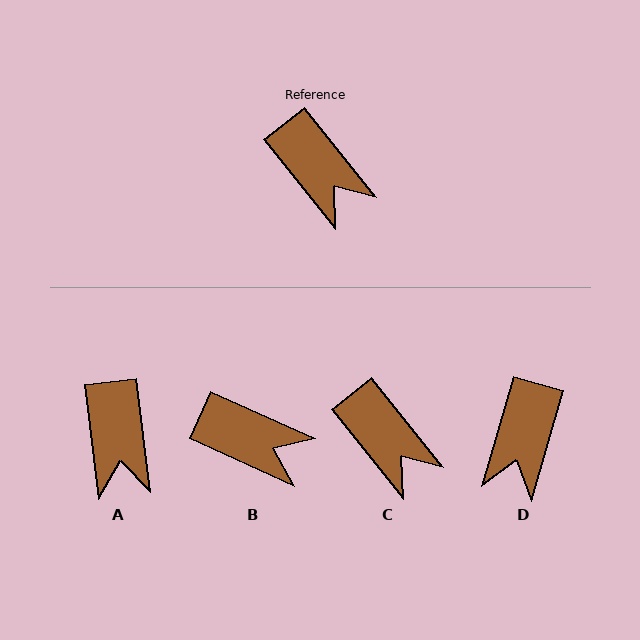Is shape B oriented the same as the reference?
No, it is off by about 27 degrees.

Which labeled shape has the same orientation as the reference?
C.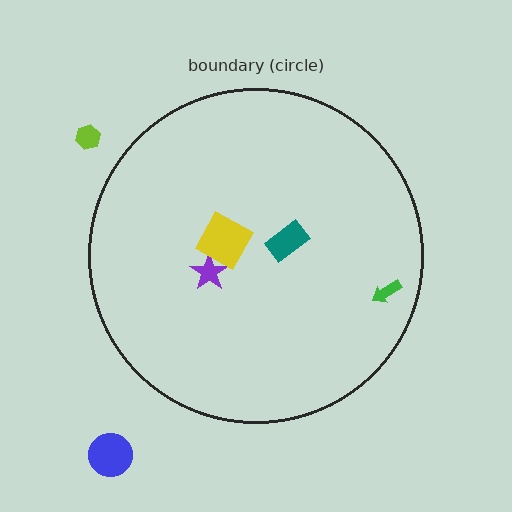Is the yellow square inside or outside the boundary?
Inside.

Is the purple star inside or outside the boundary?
Inside.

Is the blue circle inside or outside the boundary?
Outside.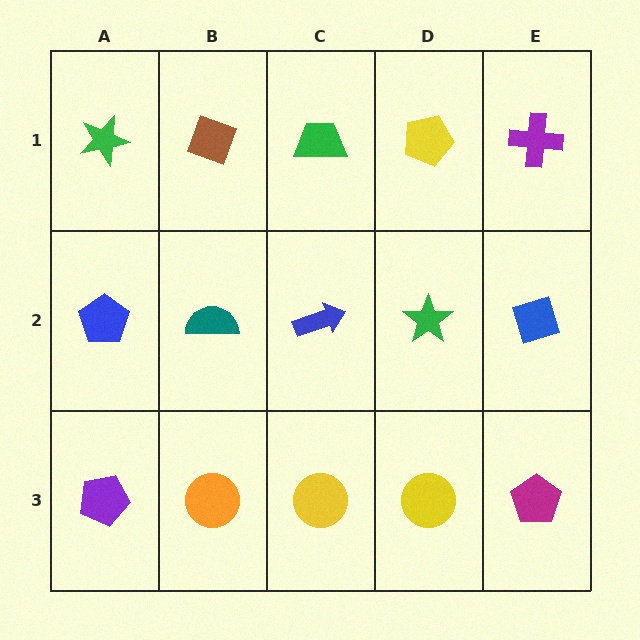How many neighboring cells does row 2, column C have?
4.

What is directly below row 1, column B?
A teal semicircle.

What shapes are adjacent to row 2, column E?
A purple cross (row 1, column E), a magenta pentagon (row 3, column E), a green star (row 2, column D).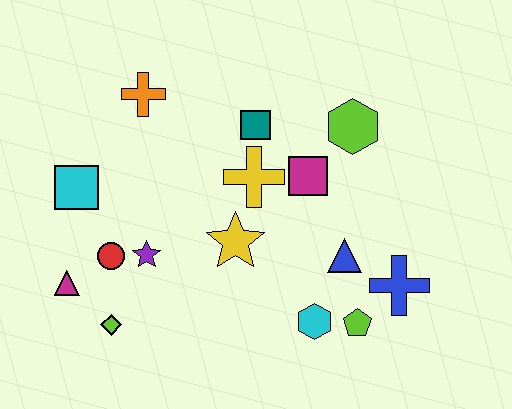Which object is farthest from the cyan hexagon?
The orange cross is farthest from the cyan hexagon.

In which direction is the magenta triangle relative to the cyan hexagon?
The magenta triangle is to the left of the cyan hexagon.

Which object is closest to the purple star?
The red circle is closest to the purple star.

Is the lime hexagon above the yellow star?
Yes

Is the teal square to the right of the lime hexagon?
No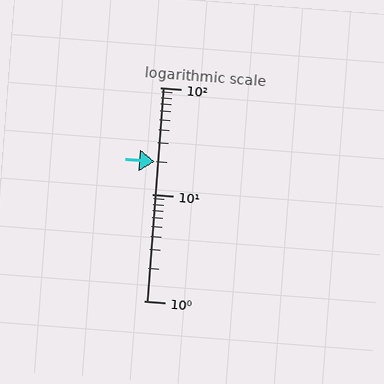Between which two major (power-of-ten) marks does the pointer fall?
The pointer is between 10 and 100.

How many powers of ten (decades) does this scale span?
The scale spans 2 decades, from 1 to 100.